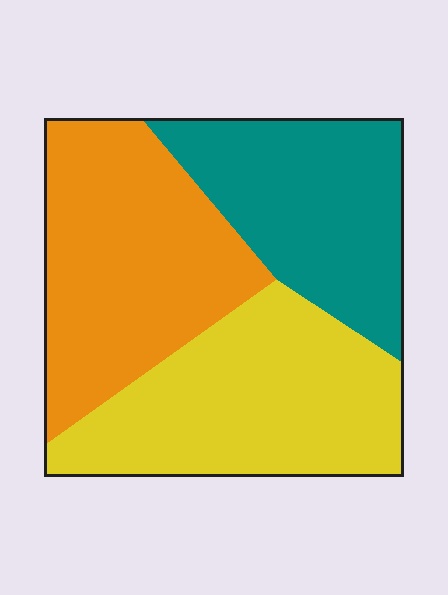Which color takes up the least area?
Teal, at roughly 30%.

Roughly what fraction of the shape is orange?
Orange takes up between a quarter and a half of the shape.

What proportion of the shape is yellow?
Yellow covers roughly 35% of the shape.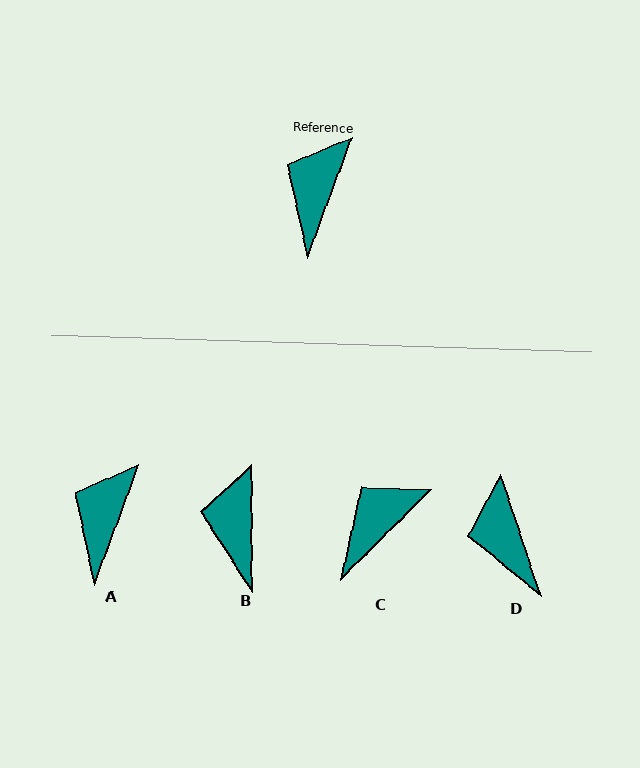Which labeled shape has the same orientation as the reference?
A.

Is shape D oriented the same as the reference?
No, it is off by about 39 degrees.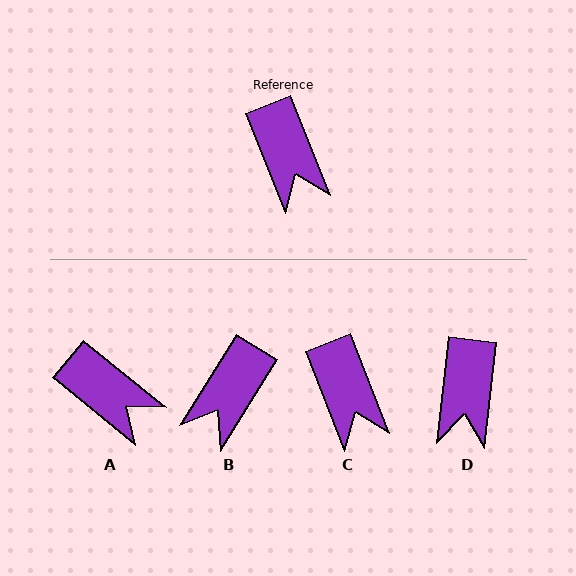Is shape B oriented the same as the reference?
No, it is off by about 53 degrees.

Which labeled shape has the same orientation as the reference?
C.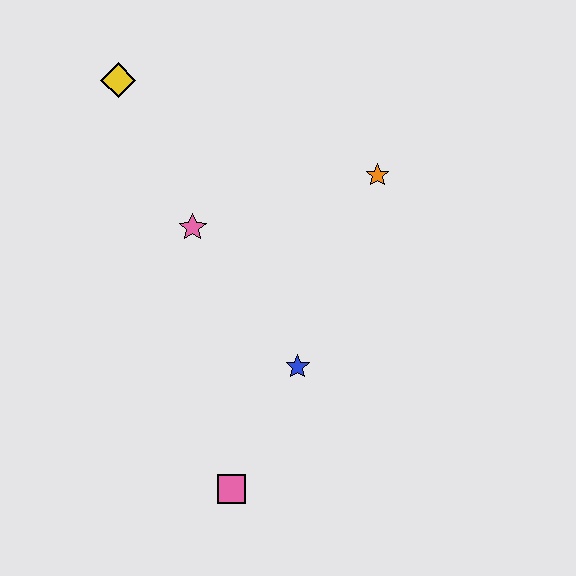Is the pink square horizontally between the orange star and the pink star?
Yes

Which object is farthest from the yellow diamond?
The pink square is farthest from the yellow diamond.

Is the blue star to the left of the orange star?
Yes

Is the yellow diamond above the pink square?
Yes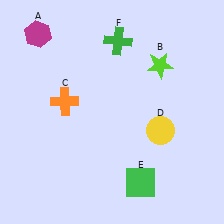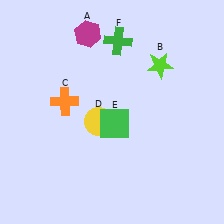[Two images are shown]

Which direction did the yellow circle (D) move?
The yellow circle (D) moved left.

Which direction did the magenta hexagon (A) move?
The magenta hexagon (A) moved right.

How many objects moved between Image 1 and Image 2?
3 objects moved between the two images.